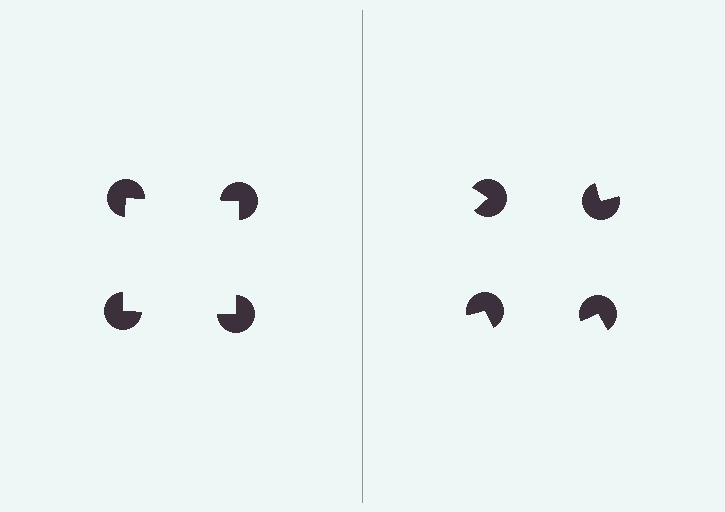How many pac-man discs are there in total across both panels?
8 — 4 on each side.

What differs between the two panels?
The pac-man discs are positioned identically on both sides; only the wedge orientations differ. On the left they align to a square; on the right they are misaligned.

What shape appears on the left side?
An illusory square.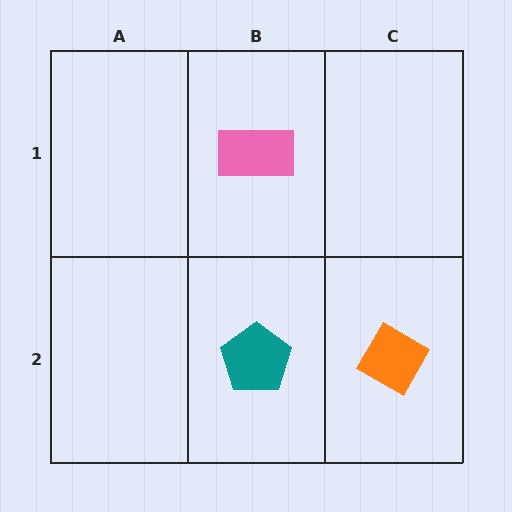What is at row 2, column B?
A teal pentagon.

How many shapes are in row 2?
2 shapes.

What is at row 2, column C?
An orange diamond.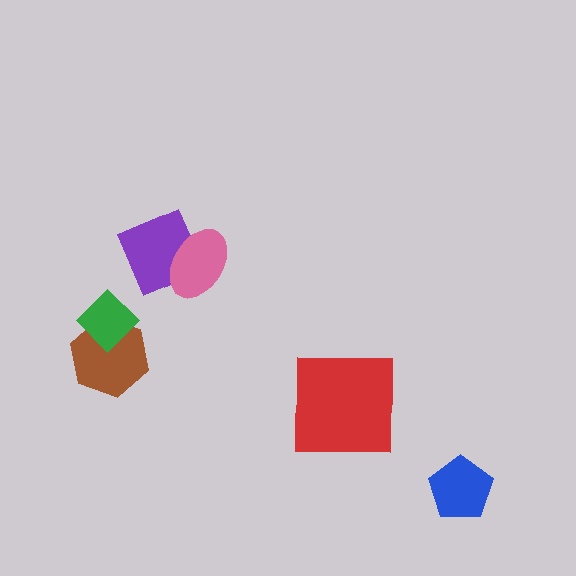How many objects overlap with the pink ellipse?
1 object overlaps with the pink ellipse.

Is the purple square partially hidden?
Yes, it is partially covered by another shape.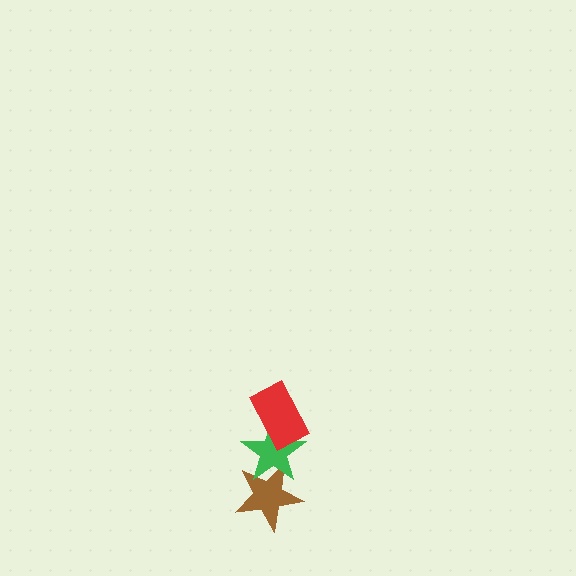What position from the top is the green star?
The green star is 2nd from the top.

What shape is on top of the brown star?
The green star is on top of the brown star.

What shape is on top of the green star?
The red rectangle is on top of the green star.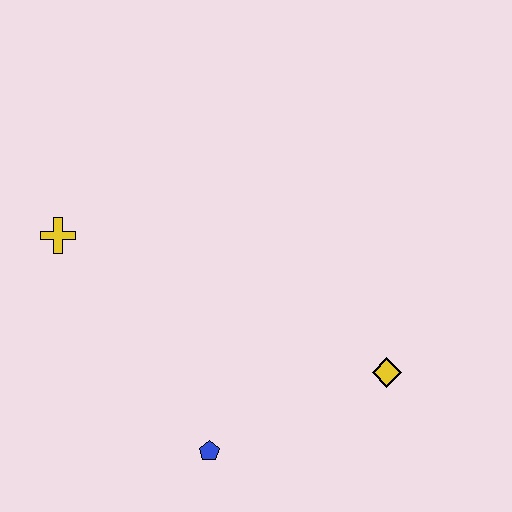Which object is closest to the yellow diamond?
The blue pentagon is closest to the yellow diamond.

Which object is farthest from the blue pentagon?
The yellow cross is farthest from the blue pentagon.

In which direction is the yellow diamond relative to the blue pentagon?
The yellow diamond is to the right of the blue pentagon.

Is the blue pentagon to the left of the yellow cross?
No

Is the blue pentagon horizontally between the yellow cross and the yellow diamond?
Yes